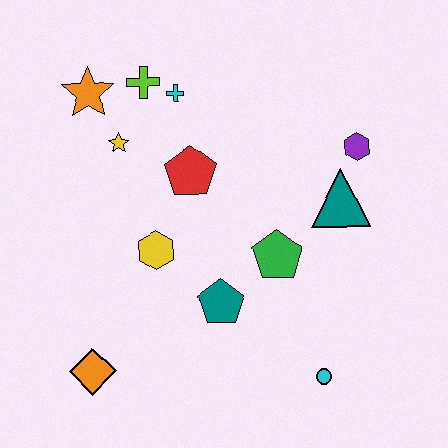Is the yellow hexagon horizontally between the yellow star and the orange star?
No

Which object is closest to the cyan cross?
The lime cross is closest to the cyan cross.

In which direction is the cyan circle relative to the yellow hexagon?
The cyan circle is to the right of the yellow hexagon.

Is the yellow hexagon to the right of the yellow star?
Yes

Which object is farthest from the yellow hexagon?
The purple hexagon is farthest from the yellow hexagon.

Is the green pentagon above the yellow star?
No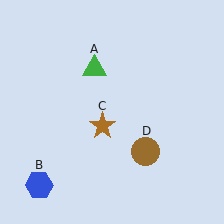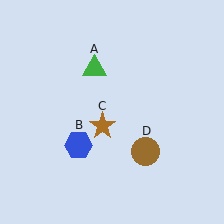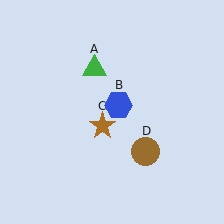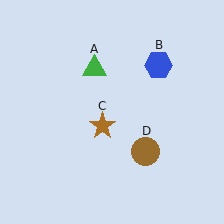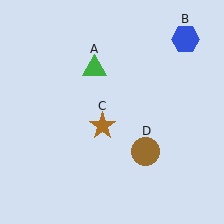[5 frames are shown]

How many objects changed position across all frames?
1 object changed position: blue hexagon (object B).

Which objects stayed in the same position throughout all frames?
Green triangle (object A) and brown star (object C) and brown circle (object D) remained stationary.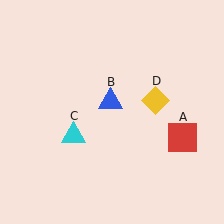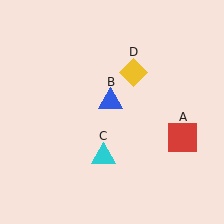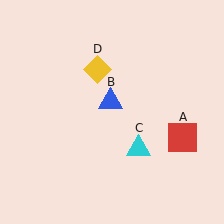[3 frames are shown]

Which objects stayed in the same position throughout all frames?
Red square (object A) and blue triangle (object B) remained stationary.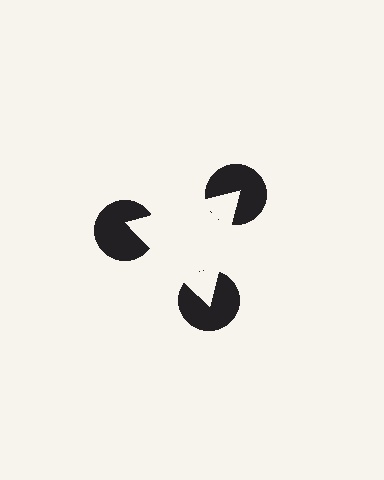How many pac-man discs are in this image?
There are 3 — one at each vertex of the illusory triangle.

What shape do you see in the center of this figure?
An illusory triangle — its edges are inferred from the aligned wedge cuts in the pac-man discs, not physically drawn.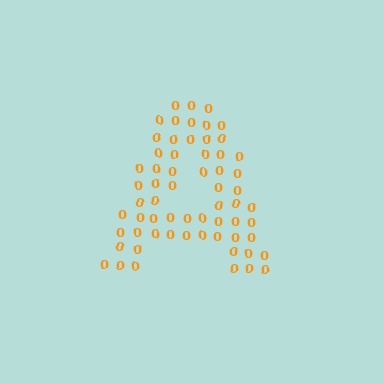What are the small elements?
The small elements are digit 0's.